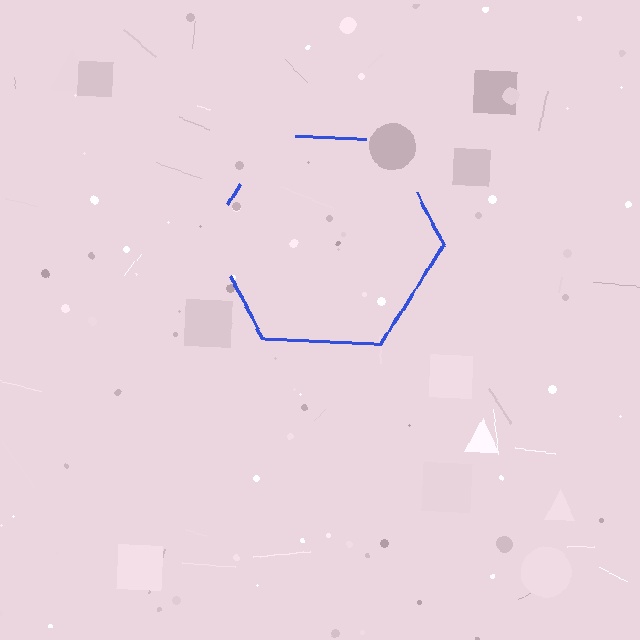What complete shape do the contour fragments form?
The contour fragments form a hexagon.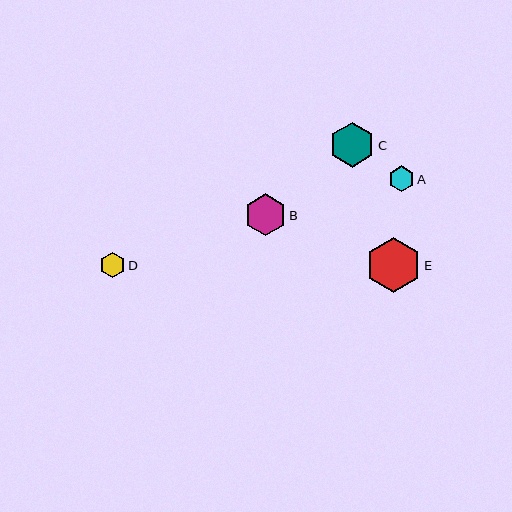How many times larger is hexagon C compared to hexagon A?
Hexagon C is approximately 1.7 times the size of hexagon A.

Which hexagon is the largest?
Hexagon E is the largest with a size of approximately 55 pixels.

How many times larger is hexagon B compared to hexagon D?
Hexagon B is approximately 1.7 times the size of hexagon D.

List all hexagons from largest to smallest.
From largest to smallest: E, C, B, A, D.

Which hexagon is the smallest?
Hexagon D is the smallest with a size of approximately 25 pixels.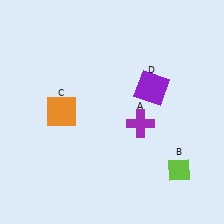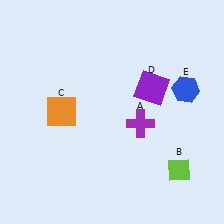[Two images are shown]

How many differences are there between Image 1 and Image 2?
There is 1 difference between the two images.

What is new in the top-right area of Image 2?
A blue hexagon (E) was added in the top-right area of Image 2.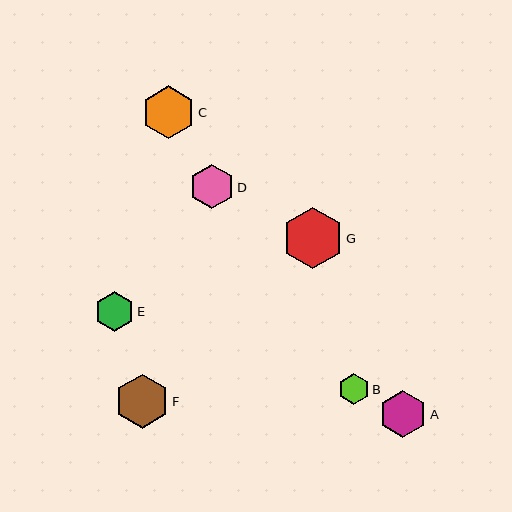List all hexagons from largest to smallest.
From largest to smallest: G, F, C, A, D, E, B.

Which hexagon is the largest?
Hexagon G is the largest with a size of approximately 61 pixels.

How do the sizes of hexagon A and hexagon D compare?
Hexagon A and hexagon D are approximately the same size.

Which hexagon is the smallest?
Hexagon B is the smallest with a size of approximately 31 pixels.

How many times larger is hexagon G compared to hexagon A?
Hexagon G is approximately 1.3 times the size of hexagon A.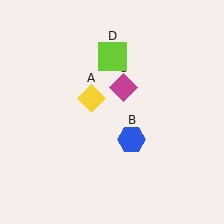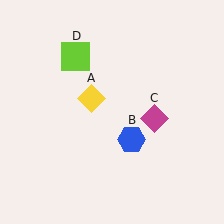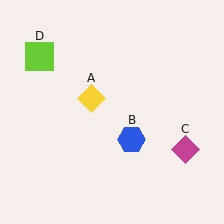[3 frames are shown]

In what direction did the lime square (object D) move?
The lime square (object D) moved left.